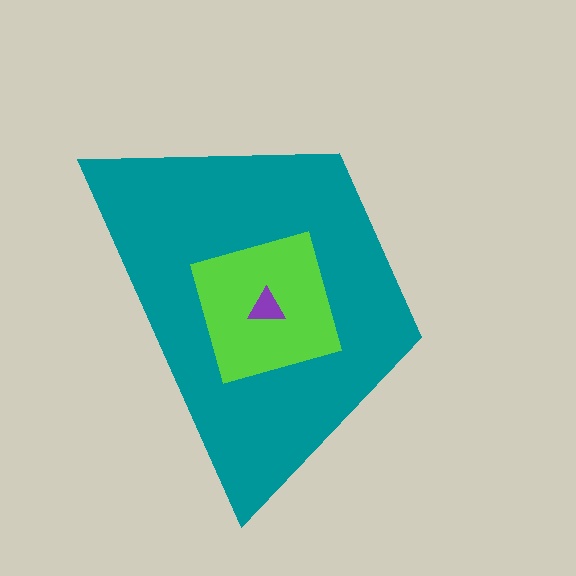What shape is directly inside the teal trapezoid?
The lime diamond.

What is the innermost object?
The purple triangle.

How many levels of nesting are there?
3.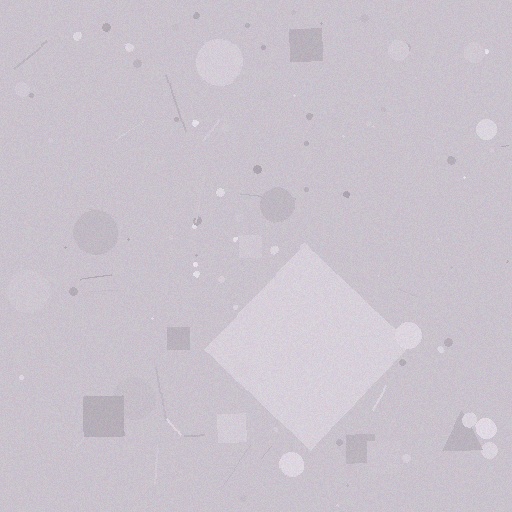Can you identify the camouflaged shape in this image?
The camouflaged shape is a diamond.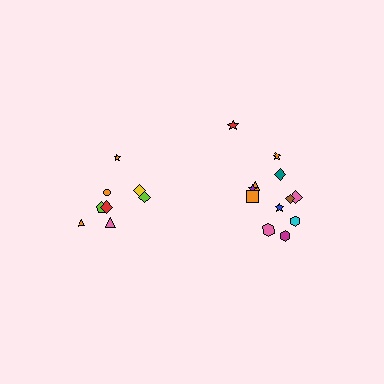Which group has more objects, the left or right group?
The right group.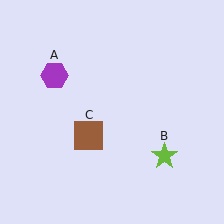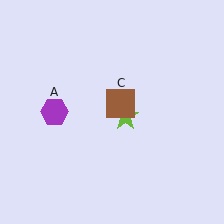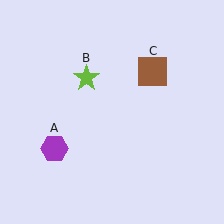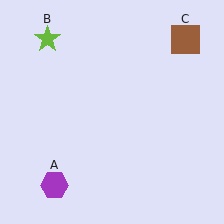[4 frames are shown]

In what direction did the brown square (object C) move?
The brown square (object C) moved up and to the right.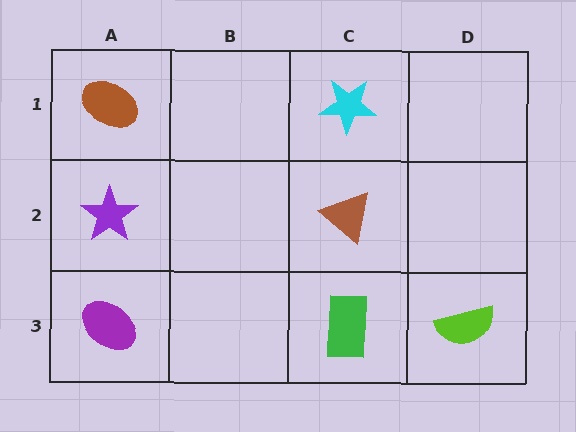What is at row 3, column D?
A lime semicircle.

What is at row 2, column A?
A purple star.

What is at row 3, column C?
A green rectangle.